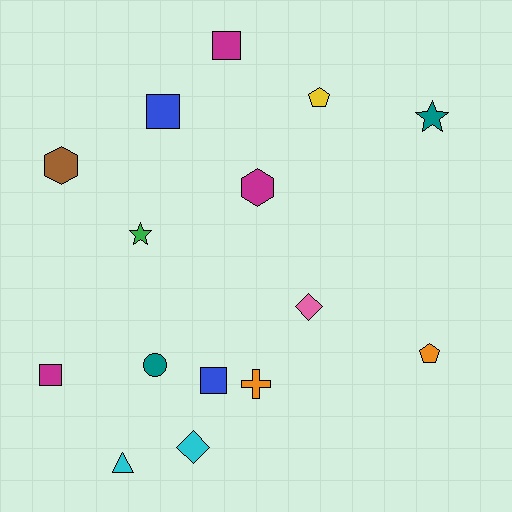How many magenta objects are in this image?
There are 3 magenta objects.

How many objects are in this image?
There are 15 objects.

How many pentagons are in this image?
There are 2 pentagons.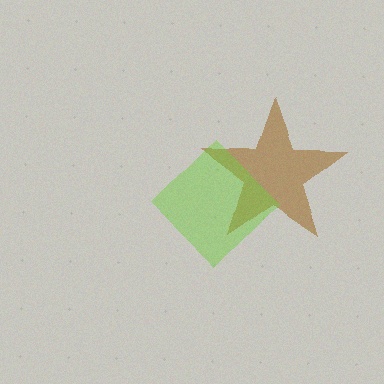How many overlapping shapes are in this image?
There are 2 overlapping shapes in the image.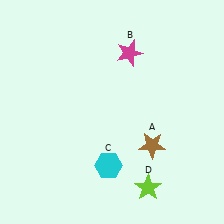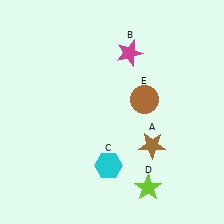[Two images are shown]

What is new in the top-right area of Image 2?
A brown circle (E) was added in the top-right area of Image 2.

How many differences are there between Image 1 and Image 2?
There is 1 difference between the two images.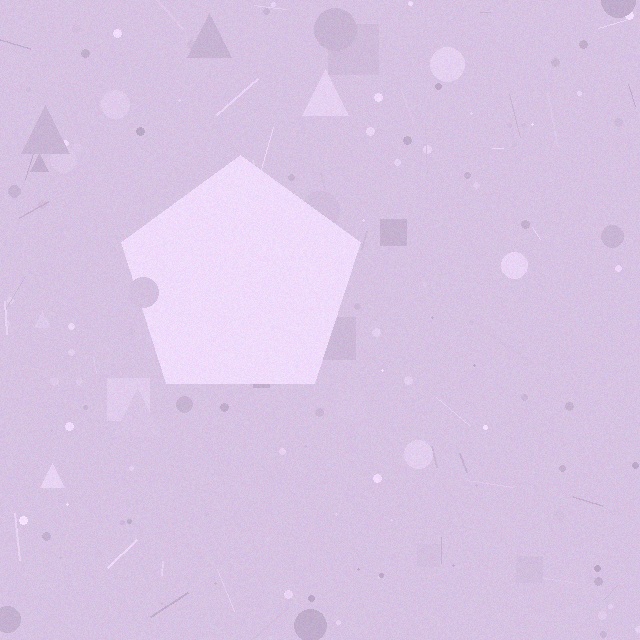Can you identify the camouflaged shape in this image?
The camouflaged shape is a pentagon.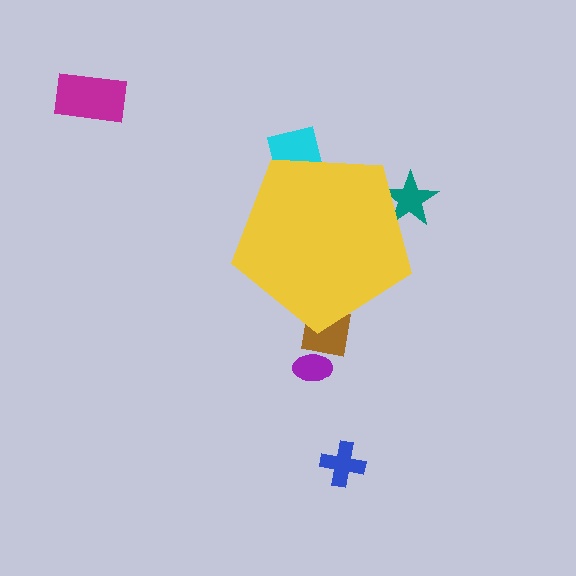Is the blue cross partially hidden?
No, the blue cross is fully visible.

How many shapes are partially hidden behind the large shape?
3 shapes are partially hidden.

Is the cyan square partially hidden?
Yes, the cyan square is partially hidden behind the yellow pentagon.